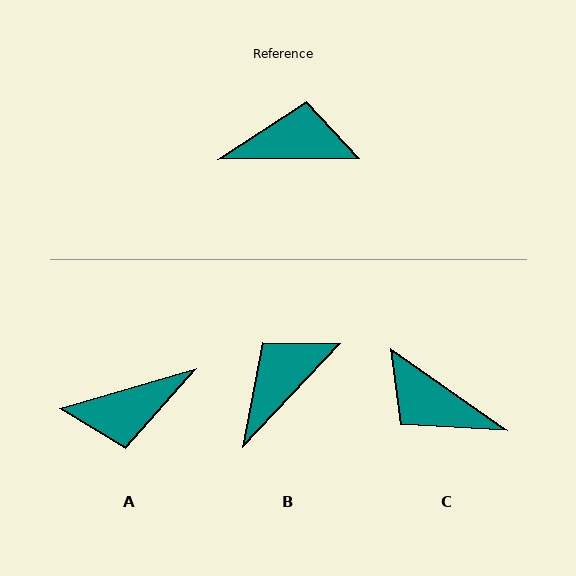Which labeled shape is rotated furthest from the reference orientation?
A, about 164 degrees away.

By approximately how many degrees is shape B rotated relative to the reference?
Approximately 46 degrees counter-clockwise.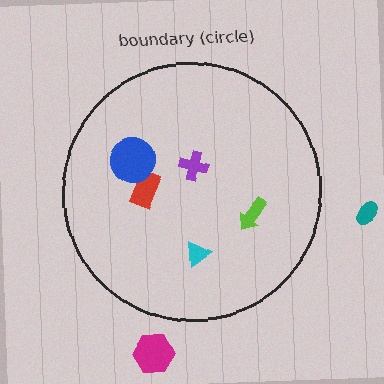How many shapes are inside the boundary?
5 inside, 2 outside.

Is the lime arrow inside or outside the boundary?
Inside.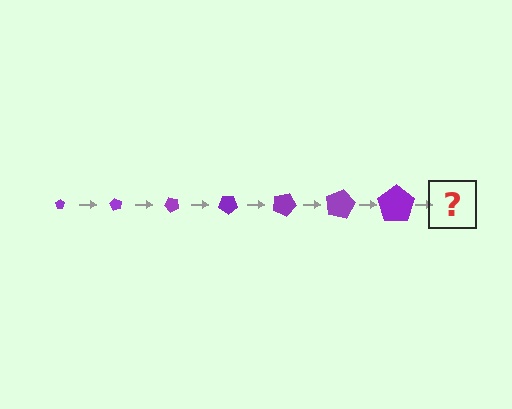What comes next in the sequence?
The next element should be a pentagon, larger than the previous one and rotated 420 degrees from the start.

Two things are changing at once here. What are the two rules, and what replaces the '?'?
The two rules are that the pentagon grows larger each step and it rotates 60 degrees each step. The '?' should be a pentagon, larger than the previous one and rotated 420 degrees from the start.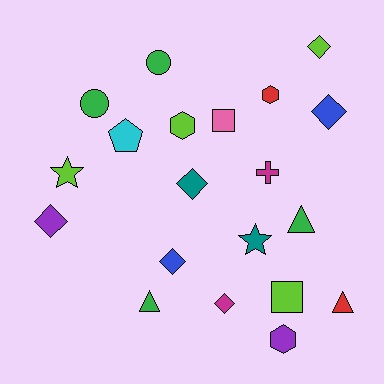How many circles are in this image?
There are 2 circles.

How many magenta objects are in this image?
There are 2 magenta objects.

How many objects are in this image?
There are 20 objects.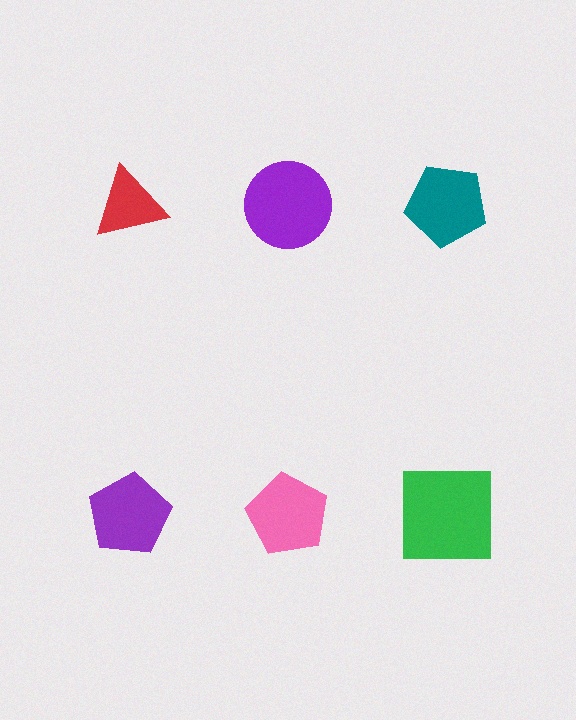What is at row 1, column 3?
A teal pentagon.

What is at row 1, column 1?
A red triangle.